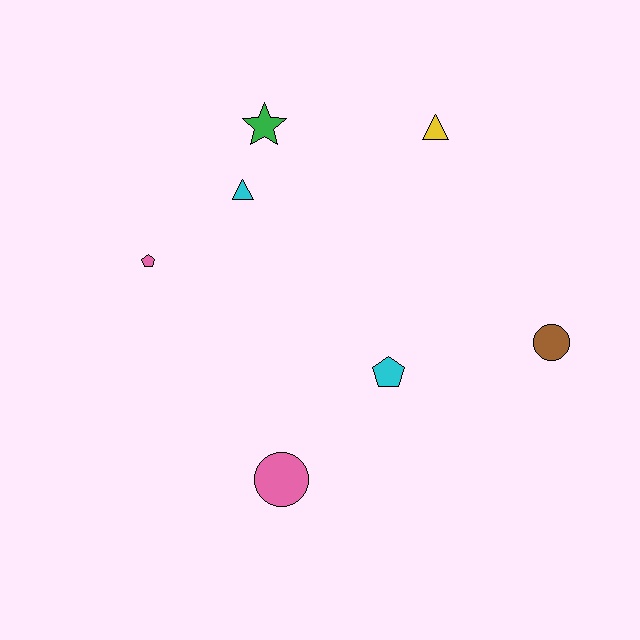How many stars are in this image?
There is 1 star.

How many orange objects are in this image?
There are no orange objects.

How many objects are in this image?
There are 7 objects.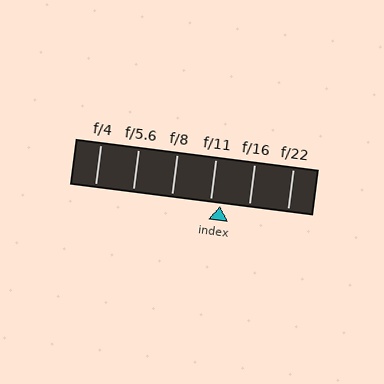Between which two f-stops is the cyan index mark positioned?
The index mark is between f/11 and f/16.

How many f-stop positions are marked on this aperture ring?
There are 6 f-stop positions marked.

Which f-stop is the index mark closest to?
The index mark is closest to f/11.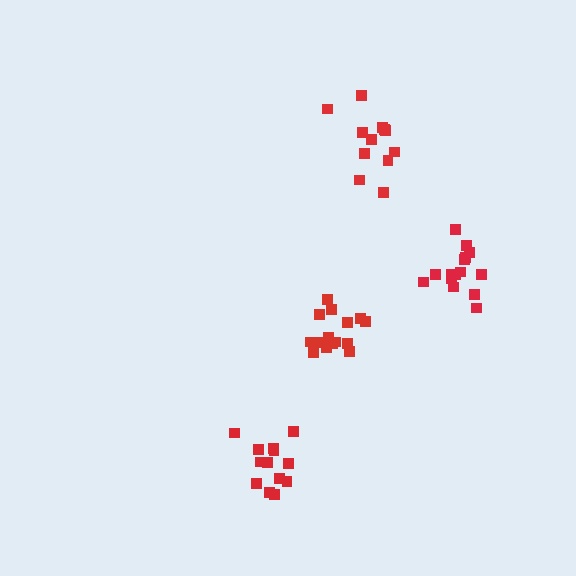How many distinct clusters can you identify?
There are 4 distinct clusters.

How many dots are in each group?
Group 1: 15 dots, Group 2: 15 dots, Group 3: 13 dots, Group 4: 12 dots (55 total).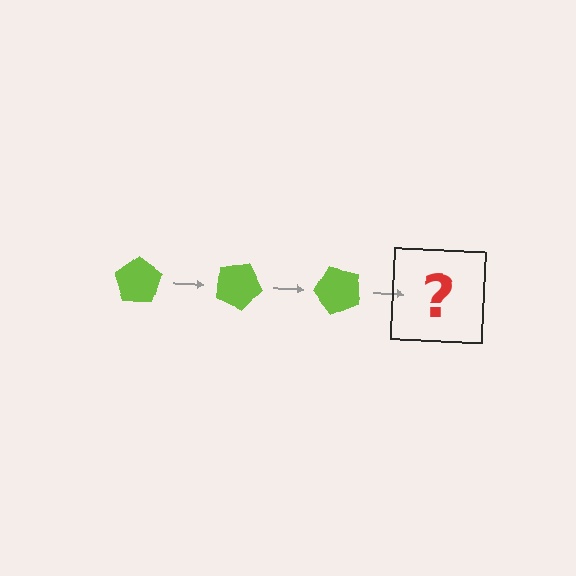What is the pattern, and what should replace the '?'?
The pattern is that the pentagon rotates 25 degrees each step. The '?' should be a lime pentagon rotated 75 degrees.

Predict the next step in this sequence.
The next step is a lime pentagon rotated 75 degrees.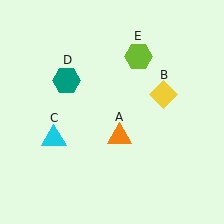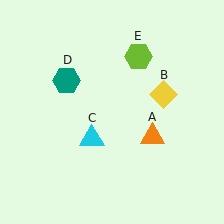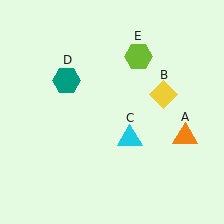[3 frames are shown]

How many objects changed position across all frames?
2 objects changed position: orange triangle (object A), cyan triangle (object C).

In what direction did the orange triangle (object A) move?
The orange triangle (object A) moved right.